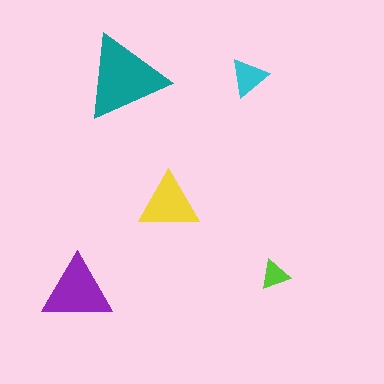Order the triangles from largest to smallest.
the teal one, the purple one, the yellow one, the cyan one, the lime one.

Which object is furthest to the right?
The lime triangle is rightmost.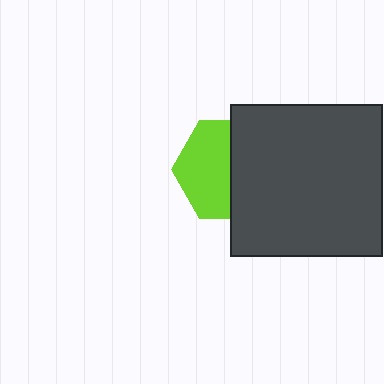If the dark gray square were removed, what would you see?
You would see the complete lime hexagon.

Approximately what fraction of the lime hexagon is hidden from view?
Roughly 48% of the lime hexagon is hidden behind the dark gray square.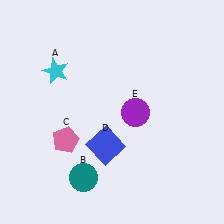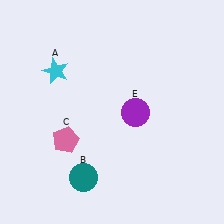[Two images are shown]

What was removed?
The blue square (D) was removed in Image 2.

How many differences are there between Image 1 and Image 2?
There is 1 difference between the two images.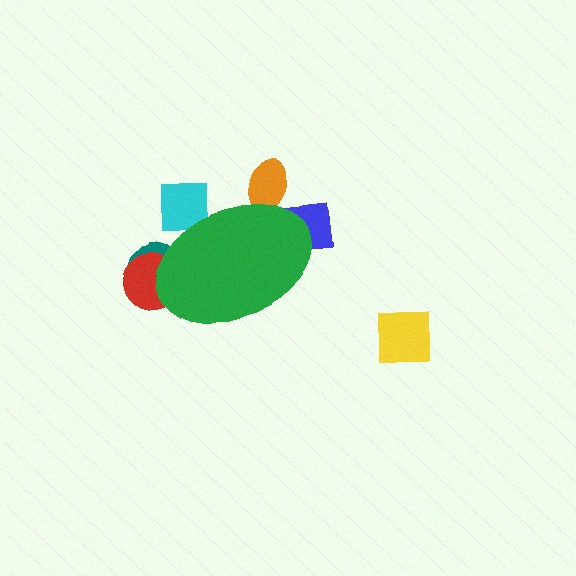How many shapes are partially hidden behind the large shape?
5 shapes are partially hidden.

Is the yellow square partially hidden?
No, the yellow square is fully visible.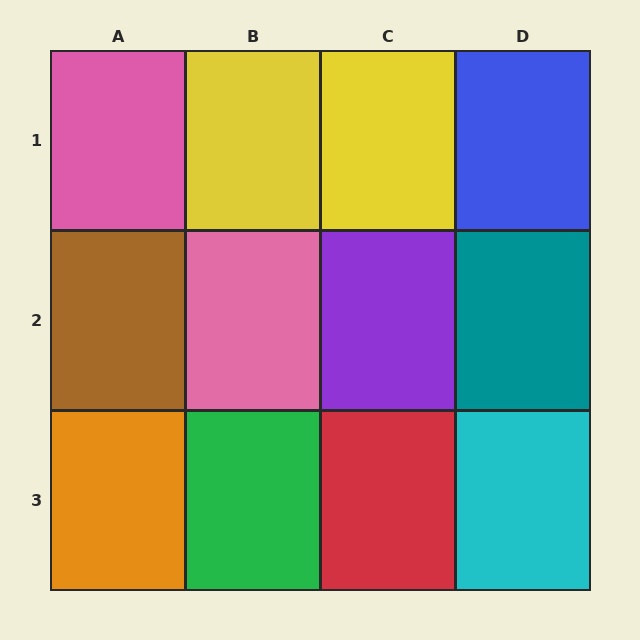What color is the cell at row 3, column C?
Red.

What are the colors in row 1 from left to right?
Pink, yellow, yellow, blue.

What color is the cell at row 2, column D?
Teal.